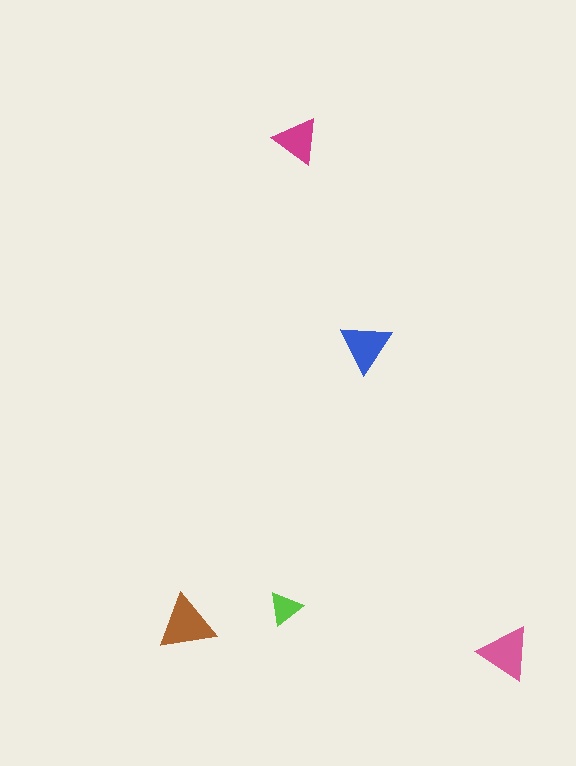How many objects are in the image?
There are 5 objects in the image.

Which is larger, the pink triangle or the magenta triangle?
The pink one.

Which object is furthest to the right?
The pink triangle is rightmost.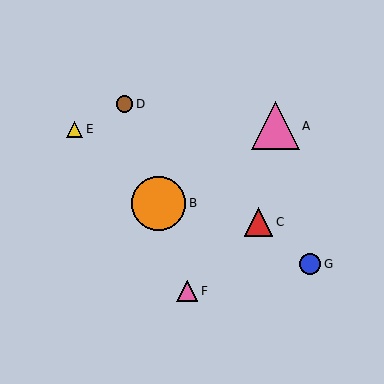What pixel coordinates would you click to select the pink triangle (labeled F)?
Click at (187, 291) to select the pink triangle F.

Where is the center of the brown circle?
The center of the brown circle is at (124, 104).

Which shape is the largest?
The orange circle (labeled B) is the largest.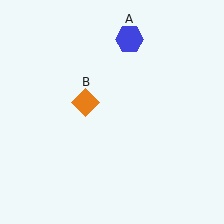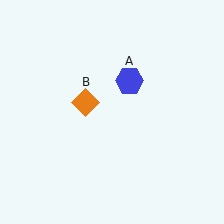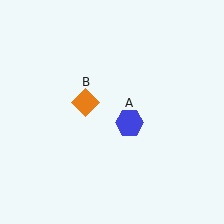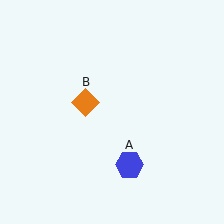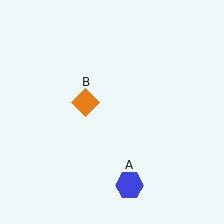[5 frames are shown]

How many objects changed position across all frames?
1 object changed position: blue hexagon (object A).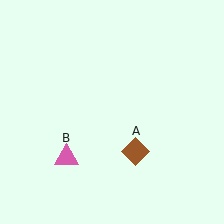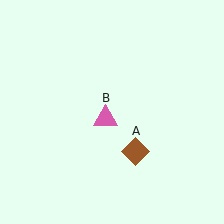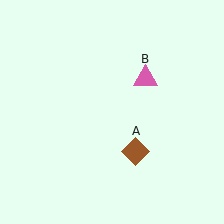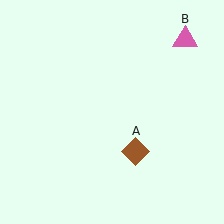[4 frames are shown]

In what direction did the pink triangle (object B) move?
The pink triangle (object B) moved up and to the right.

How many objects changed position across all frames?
1 object changed position: pink triangle (object B).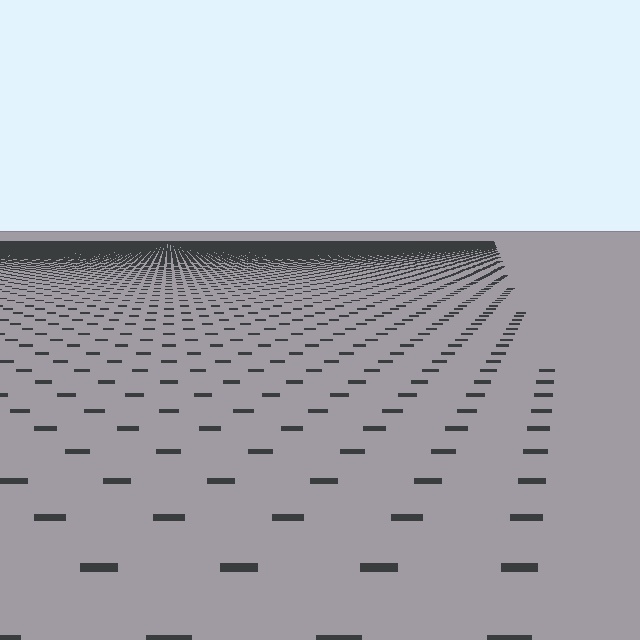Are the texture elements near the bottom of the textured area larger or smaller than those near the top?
Larger. Near the bottom, elements are closer to the viewer and appear at a bigger on-screen size.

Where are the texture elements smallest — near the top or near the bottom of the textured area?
Near the top.